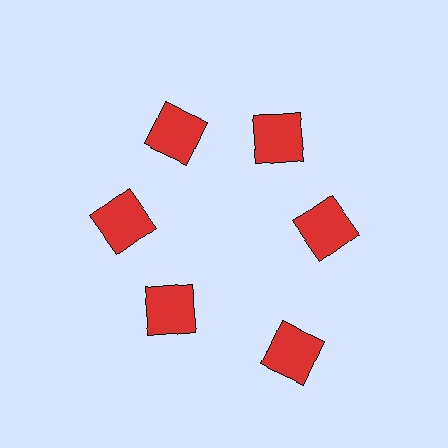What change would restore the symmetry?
The symmetry would be restored by moving it inward, back onto the ring so that all 6 squares sit at equal angles and equal distance from the center.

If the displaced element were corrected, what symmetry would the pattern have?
It would have 6-fold rotational symmetry — the pattern would map onto itself every 60 degrees.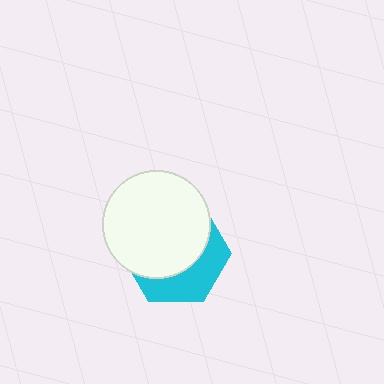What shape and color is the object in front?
The object in front is a white circle.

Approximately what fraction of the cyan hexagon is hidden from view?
Roughly 63% of the cyan hexagon is hidden behind the white circle.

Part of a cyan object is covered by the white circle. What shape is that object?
It is a hexagon.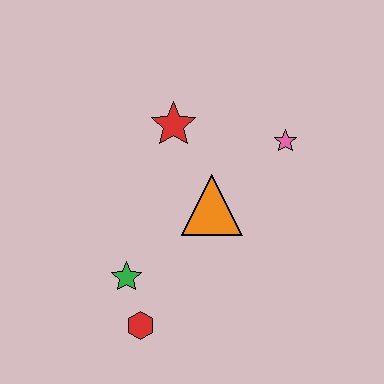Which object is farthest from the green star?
The pink star is farthest from the green star.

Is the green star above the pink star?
No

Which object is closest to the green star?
The red hexagon is closest to the green star.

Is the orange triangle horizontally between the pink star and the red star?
Yes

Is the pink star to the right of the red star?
Yes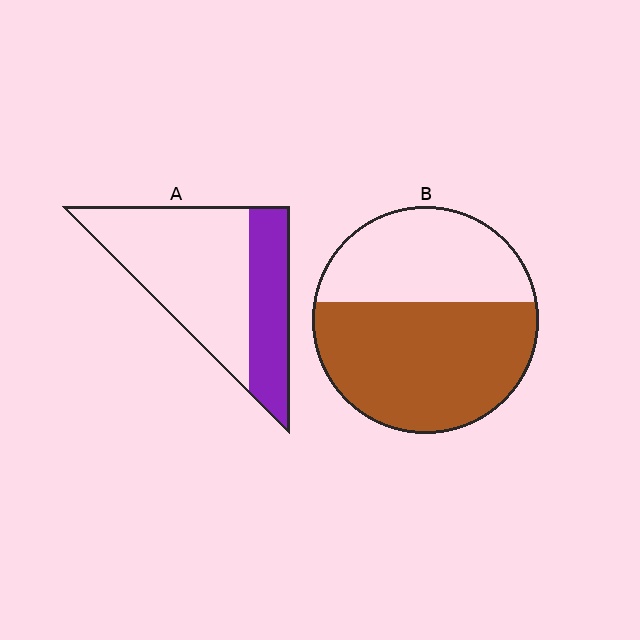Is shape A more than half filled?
No.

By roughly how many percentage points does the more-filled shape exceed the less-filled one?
By roughly 25 percentage points (B over A).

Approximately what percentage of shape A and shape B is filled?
A is approximately 35% and B is approximately 60%.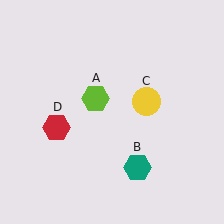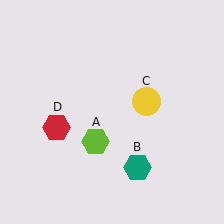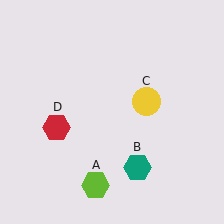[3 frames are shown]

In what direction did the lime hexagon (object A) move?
The lime hexagon (object A) moved down.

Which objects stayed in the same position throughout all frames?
Teal hexagon (object B) and yellow circle (object C) and red hexagon (object D) remained stationary.